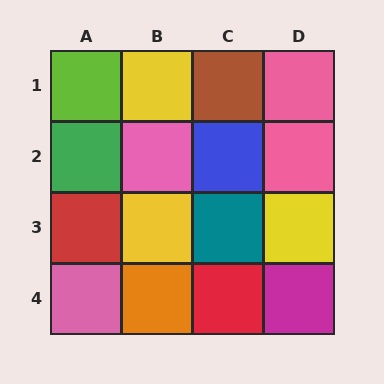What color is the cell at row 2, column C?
Blue.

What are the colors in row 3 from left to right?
Red, yellow, teal, yellow.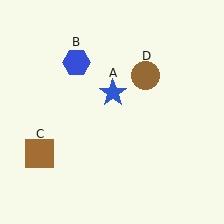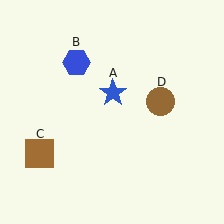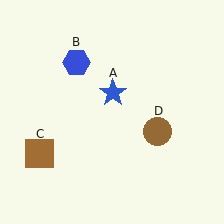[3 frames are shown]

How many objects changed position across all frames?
1 object changed position: brown circle (object D).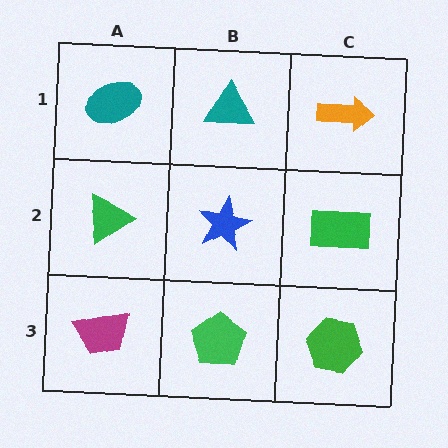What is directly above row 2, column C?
An orange arrow.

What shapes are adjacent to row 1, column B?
A blue star (row 2, column B), a teal ellipse (row 1, column A), an orange arrow (row 1, column C).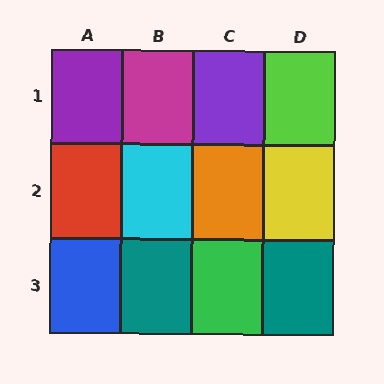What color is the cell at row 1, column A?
Purple.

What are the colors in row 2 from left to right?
Red, cyan, orange, yellow.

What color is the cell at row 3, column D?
Teal.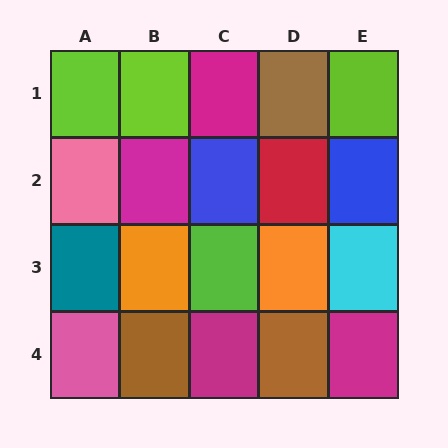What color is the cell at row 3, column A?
Teal.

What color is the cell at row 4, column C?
Magenta.